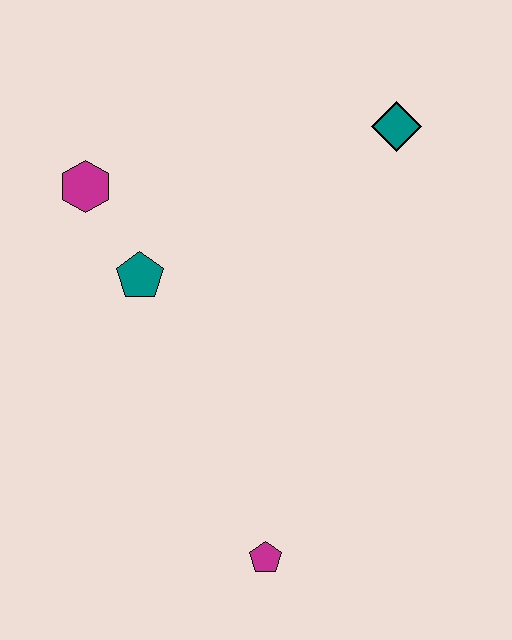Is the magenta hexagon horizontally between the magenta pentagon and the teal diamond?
No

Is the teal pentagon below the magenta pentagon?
No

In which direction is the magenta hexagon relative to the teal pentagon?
The magenta hexagon is above the teal pentagon.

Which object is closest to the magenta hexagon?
The teal pentagon is closest to the magenta hexagon.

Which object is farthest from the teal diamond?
The magenta pentagon is farthest from the teal diamond.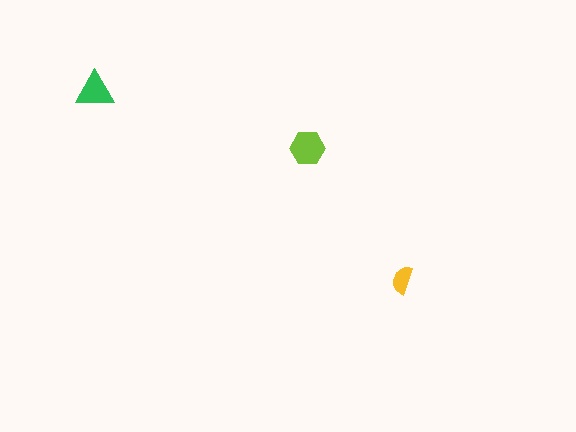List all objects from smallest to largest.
The yellow semicircle, the green triangle, the lime hexagon.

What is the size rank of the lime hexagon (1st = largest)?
1st.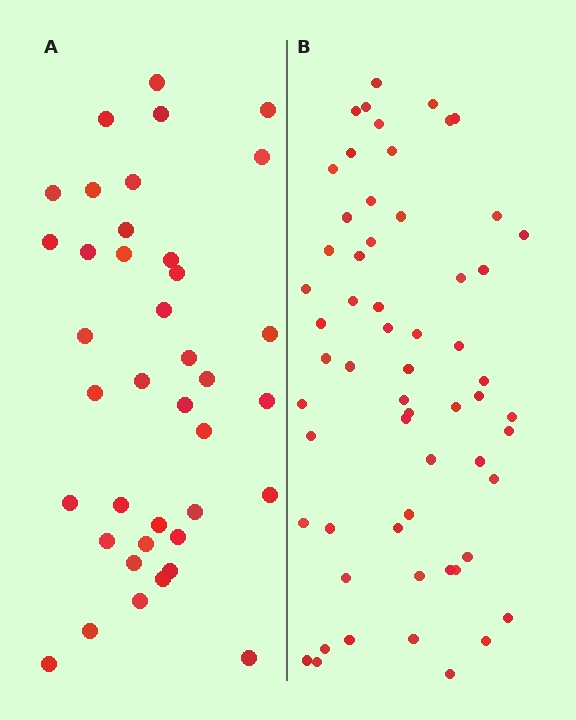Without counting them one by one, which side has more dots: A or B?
Region B (the right region) has more dots.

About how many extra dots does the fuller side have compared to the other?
Region B has approximately 20 more dots than region A.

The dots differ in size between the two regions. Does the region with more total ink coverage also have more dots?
No. Region A has more total ink coverage because its dots are larger, but region B actually contains more individual dots. Total area can be misleading — the number of items is what matters here.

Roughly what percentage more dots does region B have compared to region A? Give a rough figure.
About 55% more.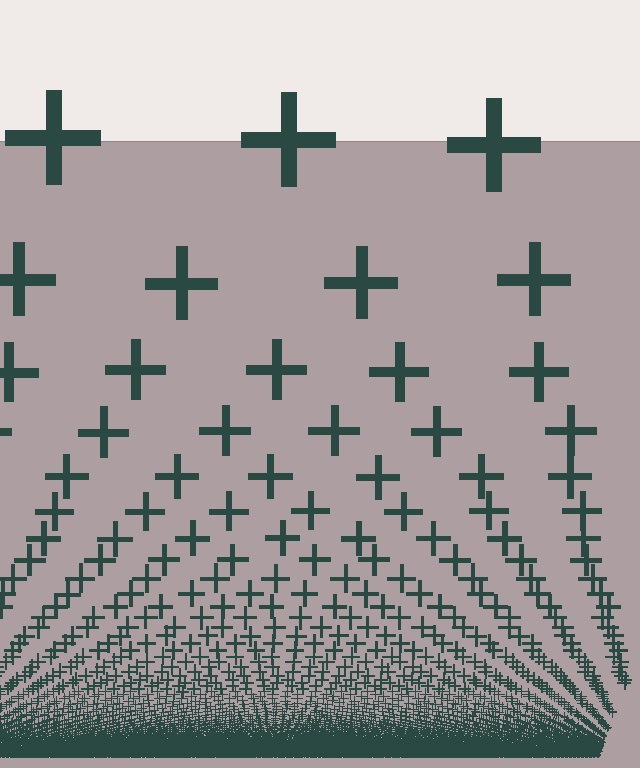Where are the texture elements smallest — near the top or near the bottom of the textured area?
Near the bottom.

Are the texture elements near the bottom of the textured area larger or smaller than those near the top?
Smaller. The gradient is inverted — elements near the bottom are smaller and denser.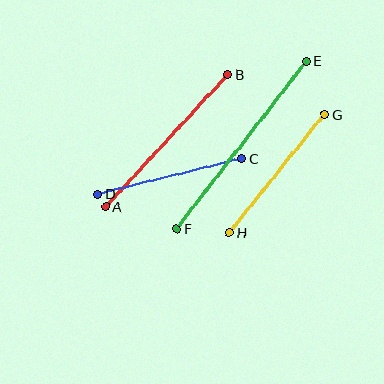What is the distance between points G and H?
The distance is approximately 152 pixels.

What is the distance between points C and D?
The distance is approximately 149 pixels.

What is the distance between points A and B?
The distance is approximately 180 pixels.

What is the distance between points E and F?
The distance is approximately 212 pixels.